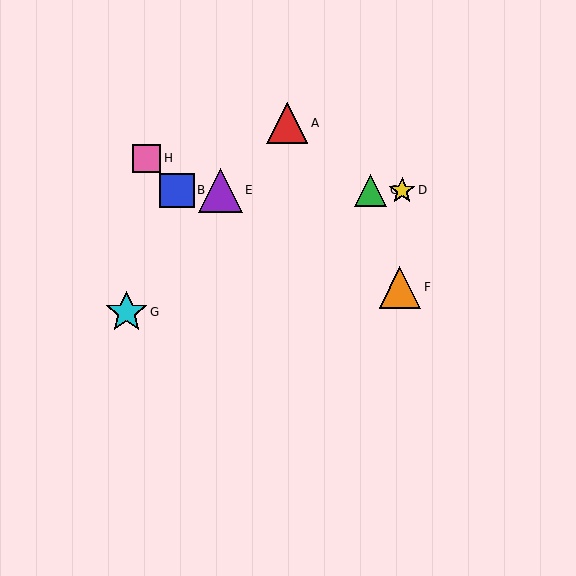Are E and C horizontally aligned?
Yes, both are at y≈191.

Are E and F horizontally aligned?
No, E is at y≈191 and F is at y≈287.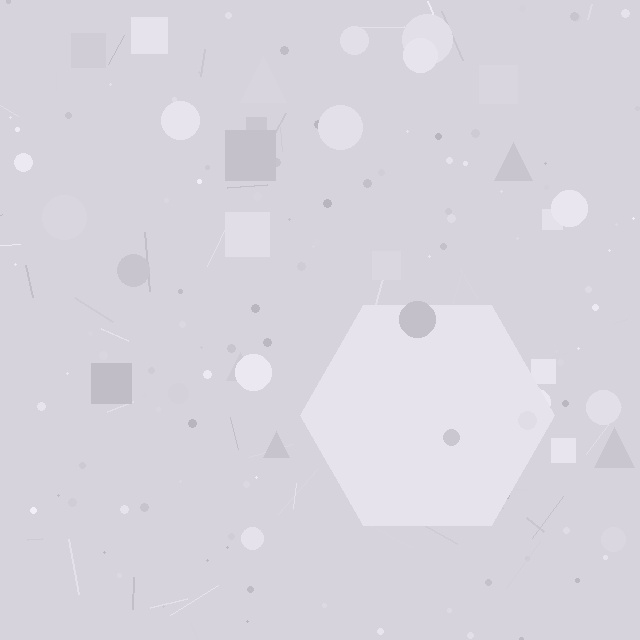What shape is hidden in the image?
A hexagon is hidden in the image.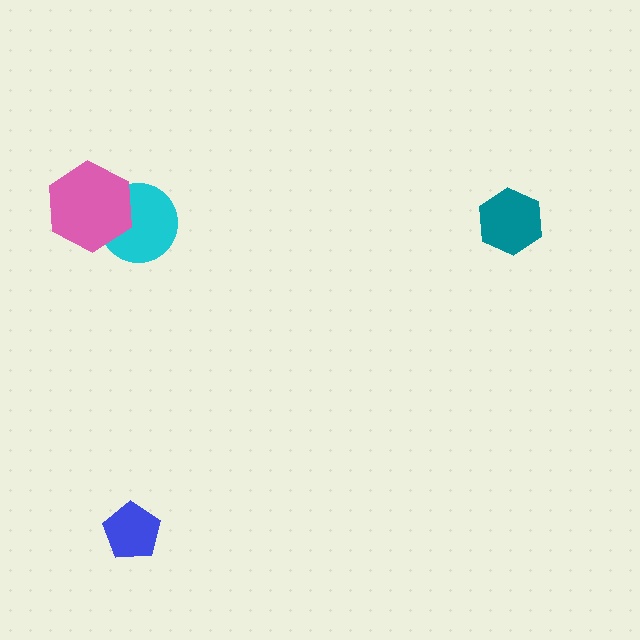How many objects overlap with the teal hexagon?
0 objects overlap with the teal hexagon.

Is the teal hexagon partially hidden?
No, no other shape covers it.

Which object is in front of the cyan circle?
The pink hexagon is in front of the cyan circle.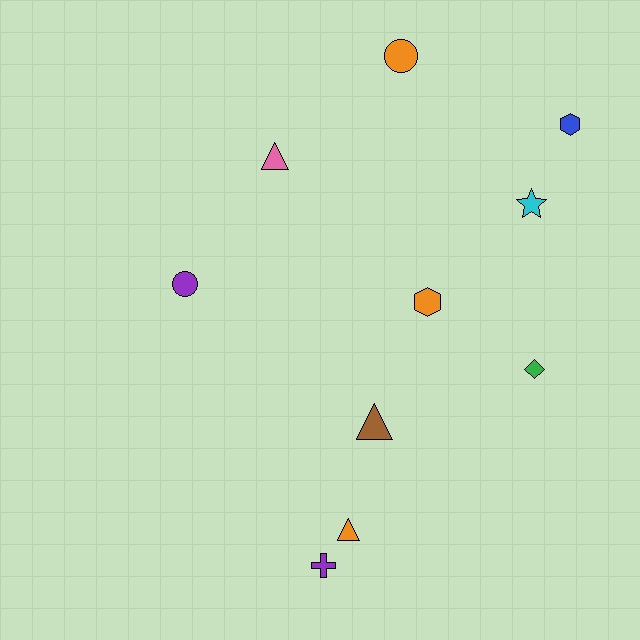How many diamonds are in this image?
There is 1 diamond.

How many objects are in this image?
There are 10 objects.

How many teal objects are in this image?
There are no teal objects.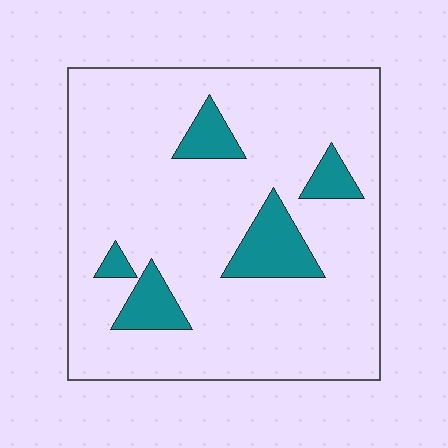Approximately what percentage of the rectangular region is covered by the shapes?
Approximately 15%.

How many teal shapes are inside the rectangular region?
5.